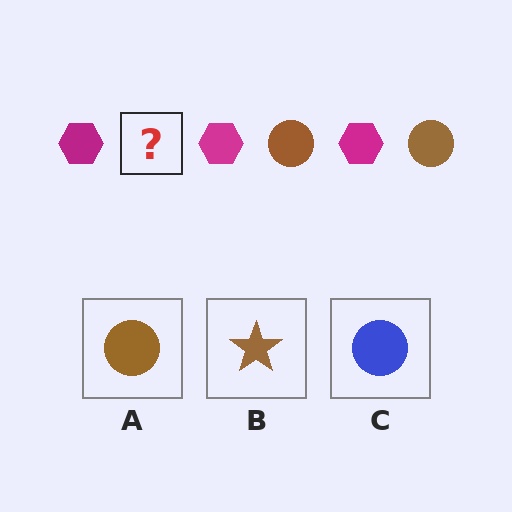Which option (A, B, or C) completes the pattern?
A.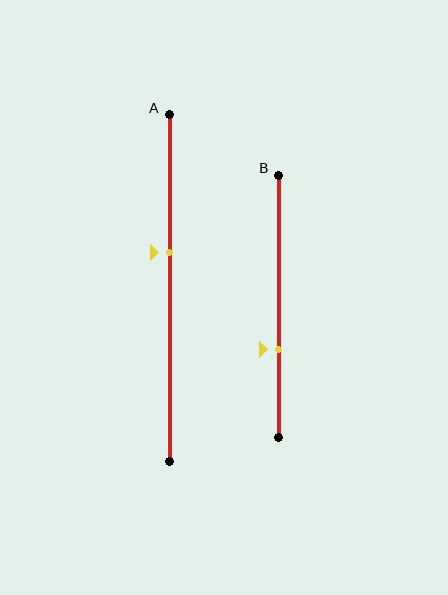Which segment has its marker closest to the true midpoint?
Segment A has its marker closest to the true midpoint.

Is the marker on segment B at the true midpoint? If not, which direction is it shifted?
No, the marker on segment B is shifted downward by about 16% of the segment length.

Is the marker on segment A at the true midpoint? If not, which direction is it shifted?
No, the marker on segment A is shifted upward by about 10% of the segment length.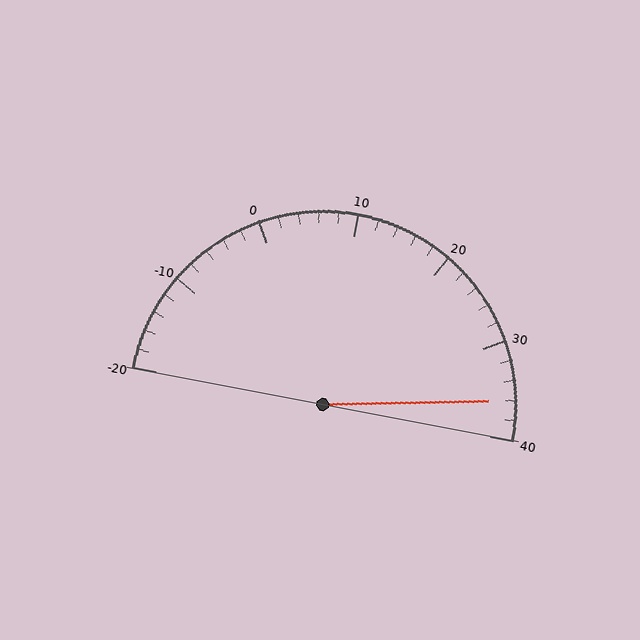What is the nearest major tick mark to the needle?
The nearest major tick mark is 40.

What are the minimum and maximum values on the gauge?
The gauge ranges from -20 to 40.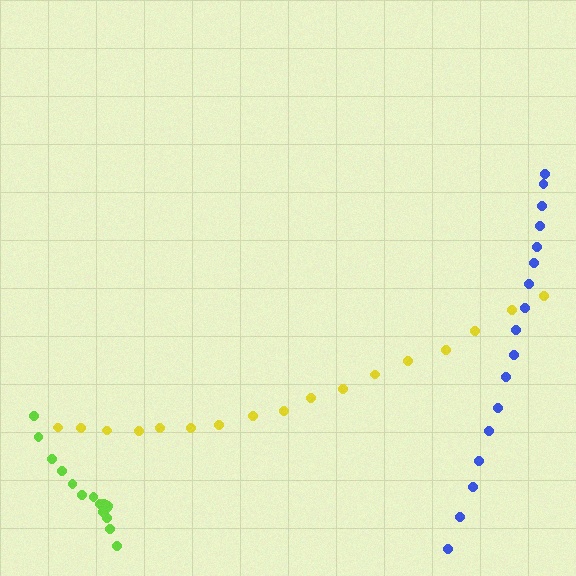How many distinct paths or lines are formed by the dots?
There are 3 distinct paths.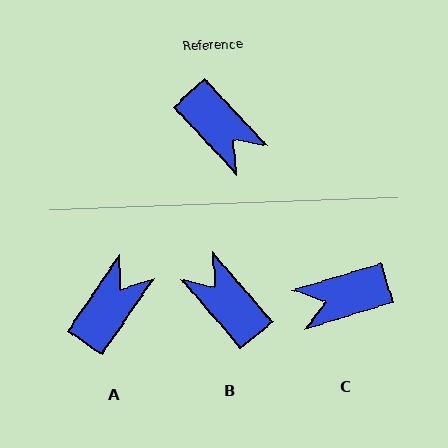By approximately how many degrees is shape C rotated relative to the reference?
Approximately 116 degrees clockwise.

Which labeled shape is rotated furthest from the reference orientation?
B, about 178 degrees away.